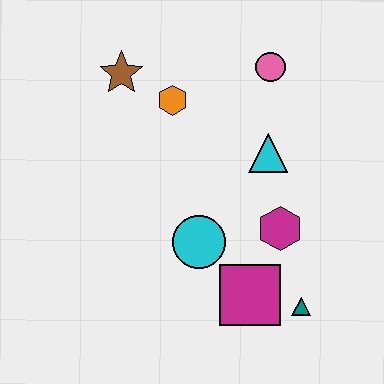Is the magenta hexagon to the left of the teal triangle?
Yes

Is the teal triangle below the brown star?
Yes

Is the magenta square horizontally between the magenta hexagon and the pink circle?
No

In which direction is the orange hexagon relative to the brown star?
The orange hexagon is to the right of the brown star.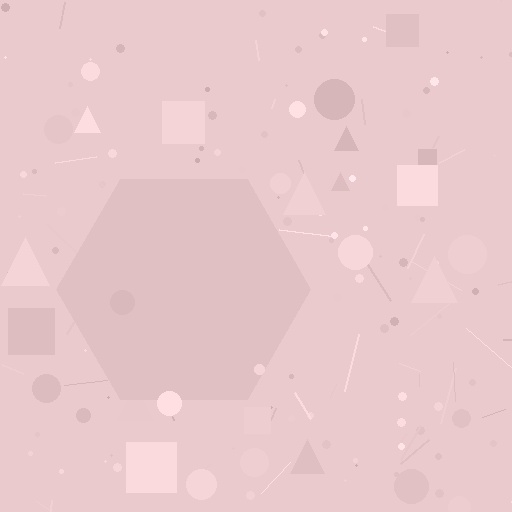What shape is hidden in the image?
A hexagon is hidden in the image.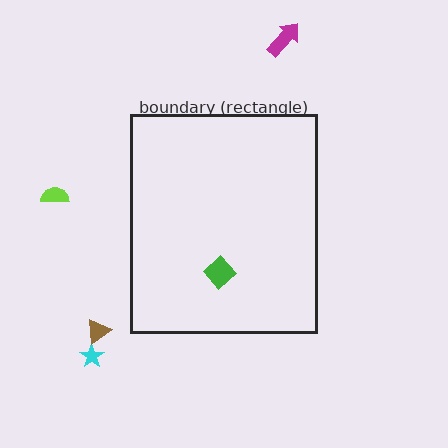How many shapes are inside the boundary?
1 inside, 4 outside.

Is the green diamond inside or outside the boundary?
Inside.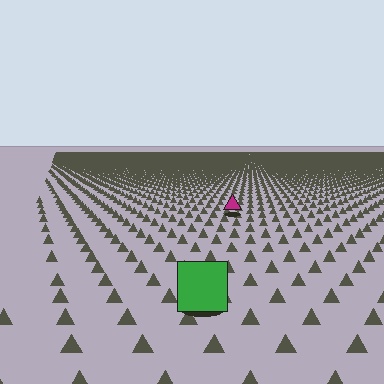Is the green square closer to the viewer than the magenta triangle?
Yes. The green square is closer — you can tell from the texture gradient: the ground texture is coarser near it.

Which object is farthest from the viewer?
The magenta triangle is farthest from the viewer. It appears smaller and the ground texture around it is denser.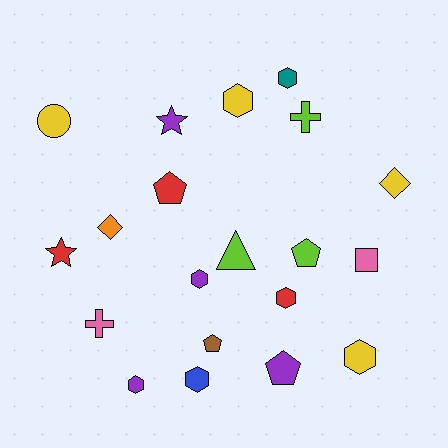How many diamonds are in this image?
There are 2 diamonds.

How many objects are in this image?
There are 20 objects.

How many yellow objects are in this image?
There are 4 yellow objects.